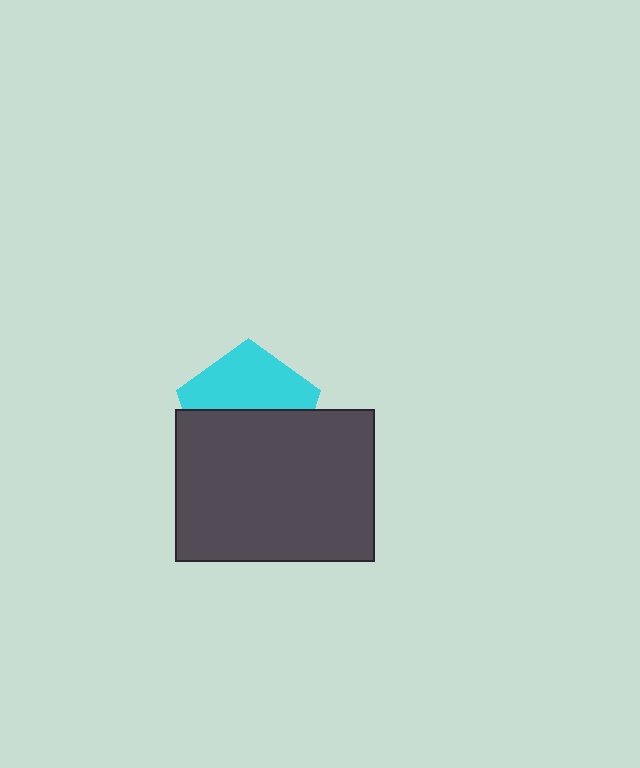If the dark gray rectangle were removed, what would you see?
You would see the complete cyan pentagon.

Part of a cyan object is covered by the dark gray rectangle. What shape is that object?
It is a pentagon.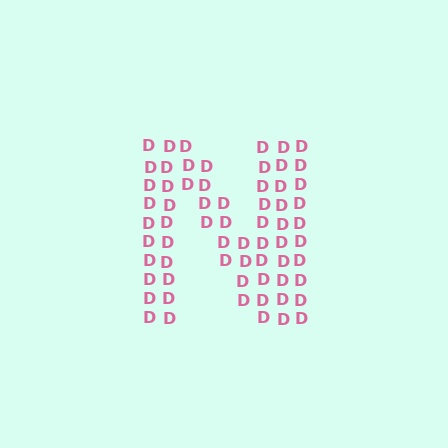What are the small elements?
The small elements are letter D's.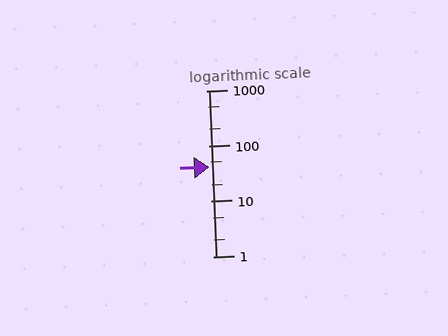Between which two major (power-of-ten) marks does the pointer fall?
The pointer is between 10 and 100.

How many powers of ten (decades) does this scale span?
The scale spans 3 decades, from 1 to 1000.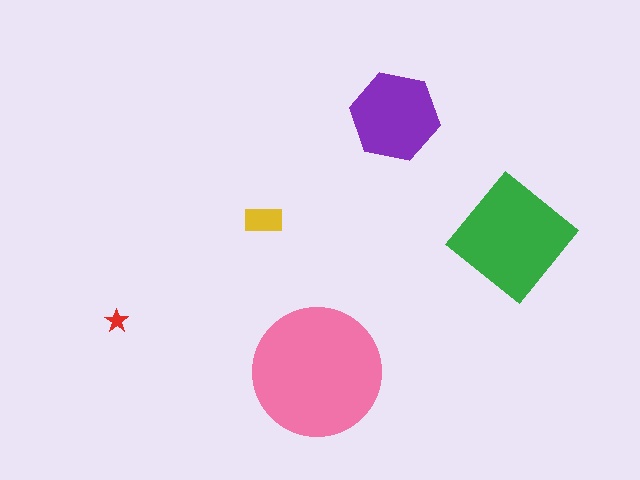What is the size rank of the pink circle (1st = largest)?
1st.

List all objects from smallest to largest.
The red star, the yellow rectangle, the purple hexagon, the green diamond, the pink circle.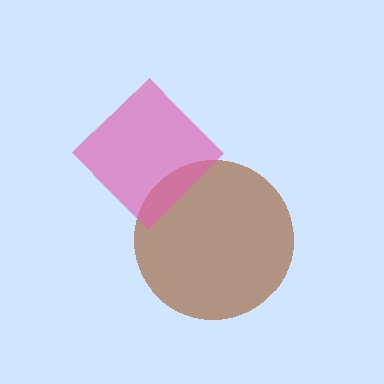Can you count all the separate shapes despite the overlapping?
Yes, there are 2 separate shapes.